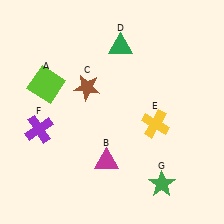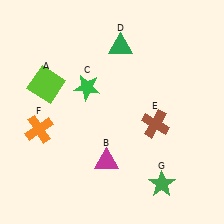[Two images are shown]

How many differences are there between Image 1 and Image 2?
There are 3 differences between the two images.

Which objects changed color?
C changed from brown to green. E changed from yellow to brown. F changed from purple to orange.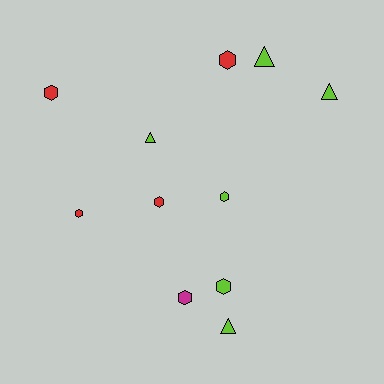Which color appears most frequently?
Lime, with 6 objects.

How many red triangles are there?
There are no red triangles.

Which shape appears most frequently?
Hexagon, with 7 objects.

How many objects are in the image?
There are 11 objects.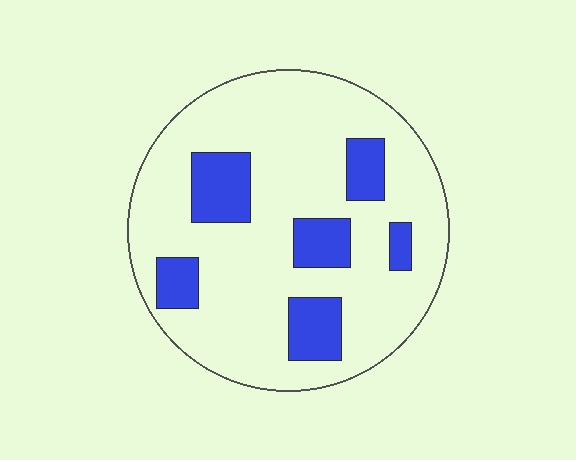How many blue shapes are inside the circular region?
6.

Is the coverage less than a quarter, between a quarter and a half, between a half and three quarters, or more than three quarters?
Less than a quarter.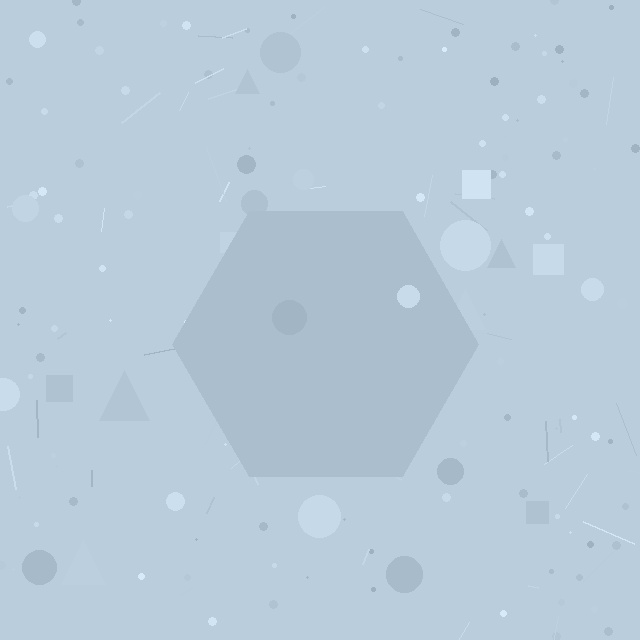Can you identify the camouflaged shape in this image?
The camouflaged shape is a hexagon.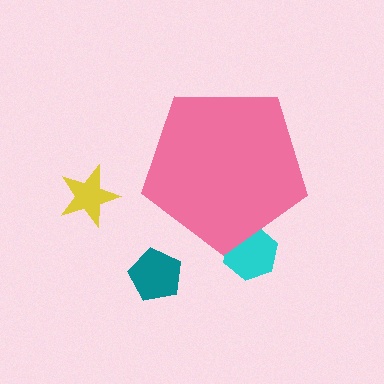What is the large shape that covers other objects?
A pink pentagon.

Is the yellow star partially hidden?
No, the yellow star is fully visible.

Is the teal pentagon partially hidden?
No, the teal pentagon is fully visible.